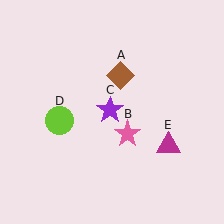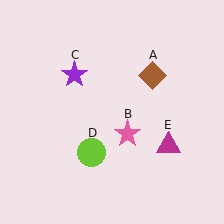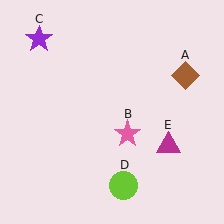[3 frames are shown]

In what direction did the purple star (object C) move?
The purple star (object C) moved up and to the left.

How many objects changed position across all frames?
3 objects changed position: brown diamond (object A), purple star (object C), lime circle (object D).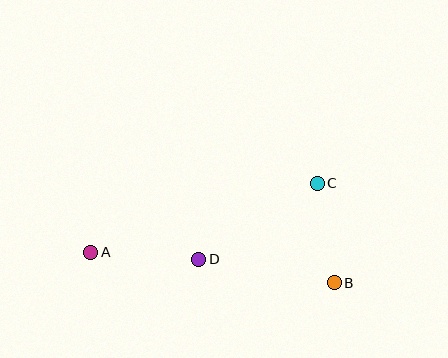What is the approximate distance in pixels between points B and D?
The distance between B and D is approximately 138 pixels.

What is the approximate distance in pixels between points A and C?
The distance between A and C is approximately 237 pixels.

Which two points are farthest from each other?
Points A and B are farthest from each other.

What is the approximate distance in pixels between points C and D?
The distance between C and D is approximately 141 pixels.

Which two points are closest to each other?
Points B and C are closest to each other.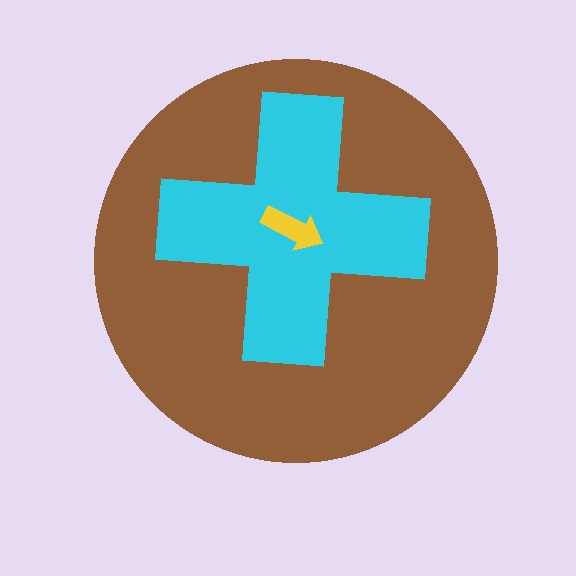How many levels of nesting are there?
3.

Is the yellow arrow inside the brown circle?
Yes.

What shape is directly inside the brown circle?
The cyan cross.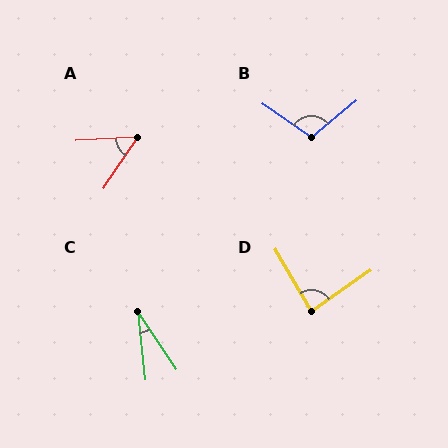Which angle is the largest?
B, at approximately 106 degrees.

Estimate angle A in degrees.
Approximately 53 degrees.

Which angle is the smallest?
C, at approximately 28 degrees.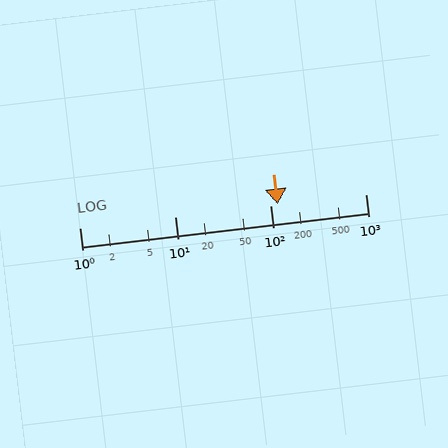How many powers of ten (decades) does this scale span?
The scale spans 3 decades, from 1 to 1000.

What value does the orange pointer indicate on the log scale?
The pointer indicates approximately 120.